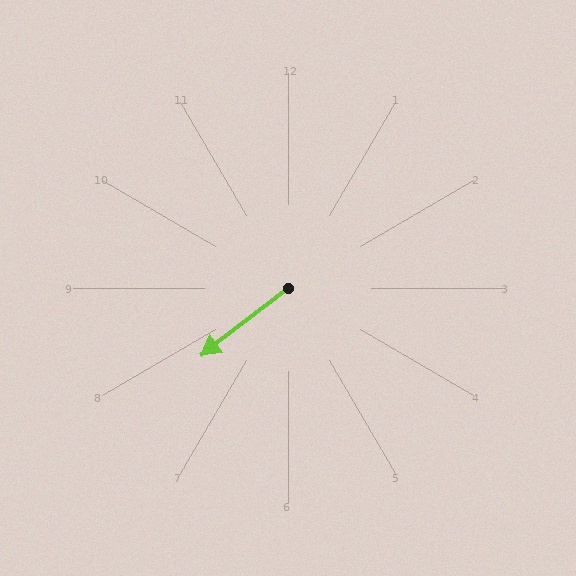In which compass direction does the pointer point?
Southwest.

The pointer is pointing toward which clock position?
Roughly 8 o'clock.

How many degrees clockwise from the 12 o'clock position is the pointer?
Approximately 232 degrees.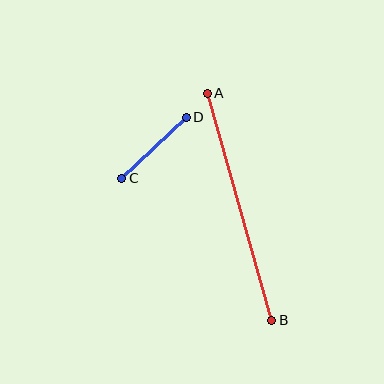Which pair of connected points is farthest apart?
Points A and B are farthest apart.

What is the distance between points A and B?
The distance is approximately 236 pixels.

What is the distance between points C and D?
The distance is approximately 89 pixels.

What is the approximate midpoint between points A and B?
The midpoint is at approximately (240, 207) pixels.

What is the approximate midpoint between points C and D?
The midpoint is at approximately (154, 148) pixels.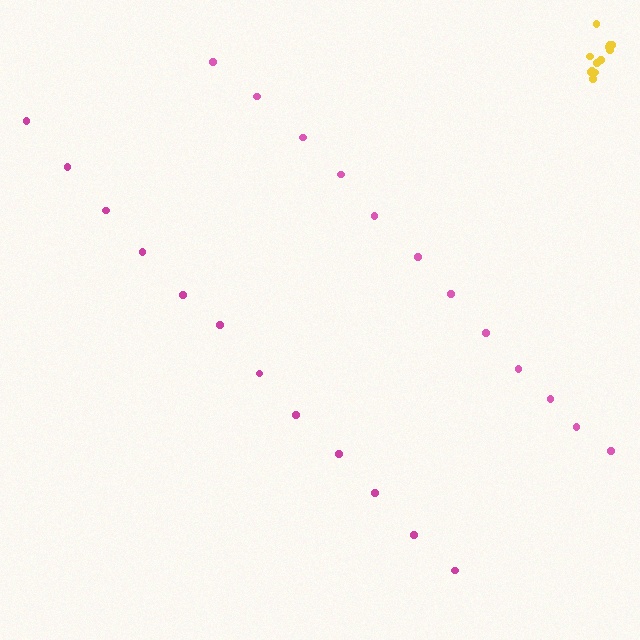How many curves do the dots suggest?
There are 3 distinct paths.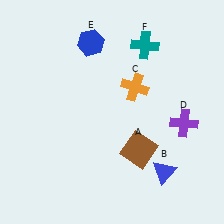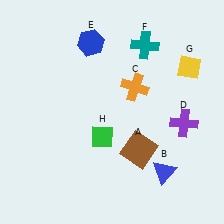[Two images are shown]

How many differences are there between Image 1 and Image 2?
There are 2 differences between the two images.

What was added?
A yellow diamond (G), a green diamond (H) were added in Image 2.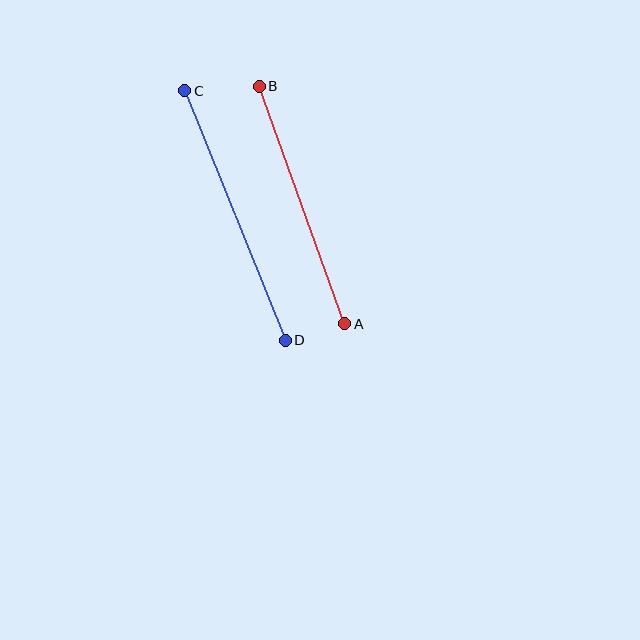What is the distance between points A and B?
The distance is approximately 252 pixels.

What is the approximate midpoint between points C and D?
The midpoint is at approximately (235, 215) pixels.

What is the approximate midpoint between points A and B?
The midpoint is at approximately (302, 205) pixels.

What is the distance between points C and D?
The distance is approximately 269 pixels.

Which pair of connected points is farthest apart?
Points C and D are farthest apart.